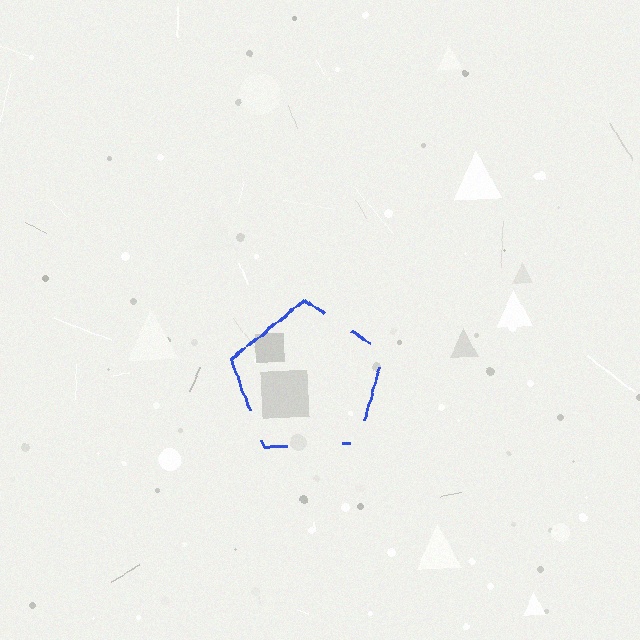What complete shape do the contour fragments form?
The contour fragments form a pentagon.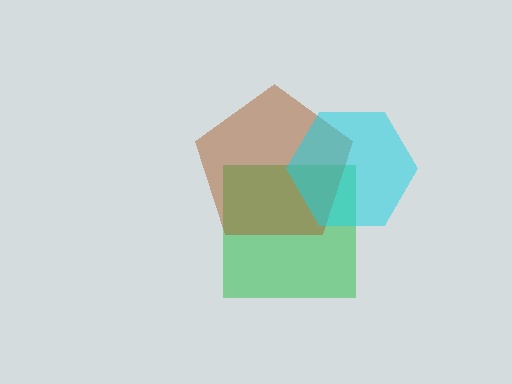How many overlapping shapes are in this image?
There are 3 overlapping shapes in the image.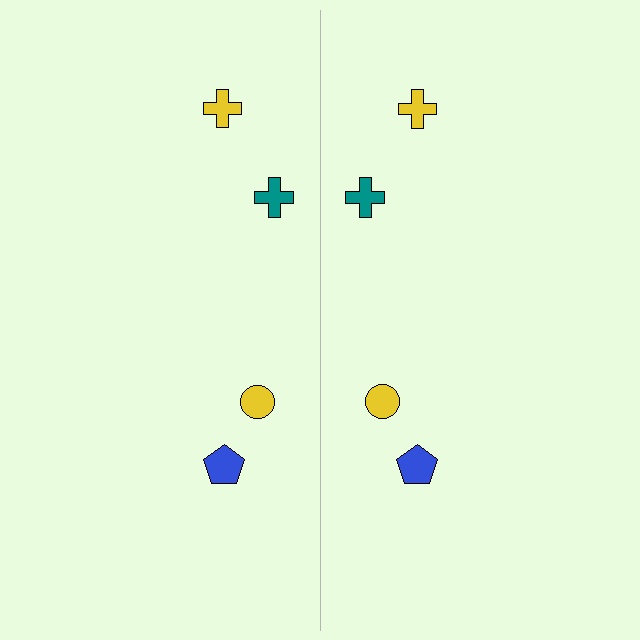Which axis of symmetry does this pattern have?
The pattern has a vertical axis of symmetry running through the center of the image.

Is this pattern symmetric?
Yes, this pattern has bilateral (reflection) symmetry.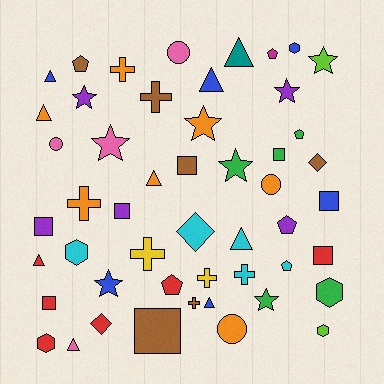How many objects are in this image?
There are 50 objects.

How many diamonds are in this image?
There are 3 diamonds.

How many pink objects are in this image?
There are 4 pink objects.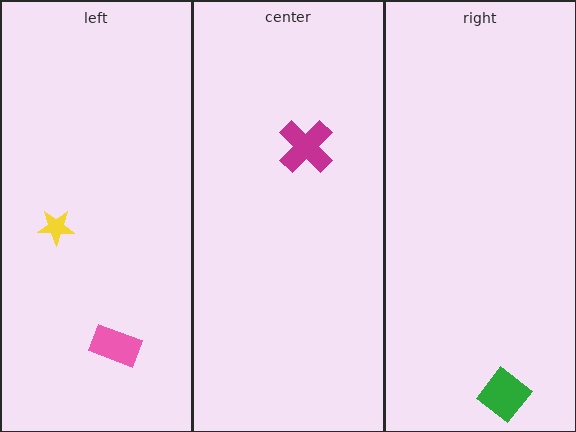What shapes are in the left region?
The yellow star, the pink rectangle.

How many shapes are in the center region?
1.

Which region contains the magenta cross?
The center region.